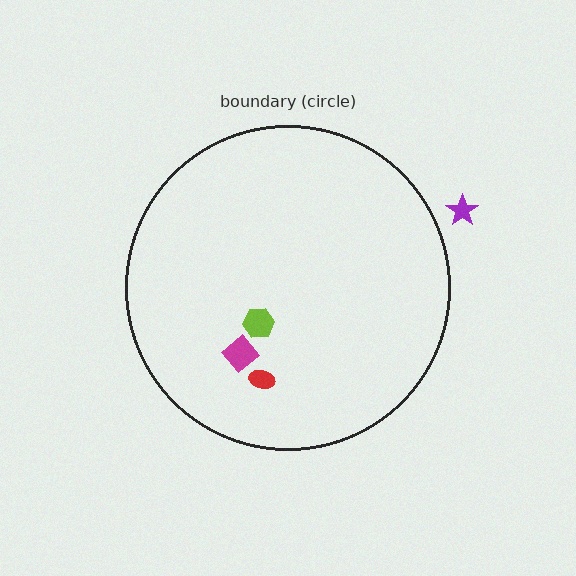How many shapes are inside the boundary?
3 inside, 1 outside.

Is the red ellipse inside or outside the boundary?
Inside.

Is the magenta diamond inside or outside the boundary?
Inside.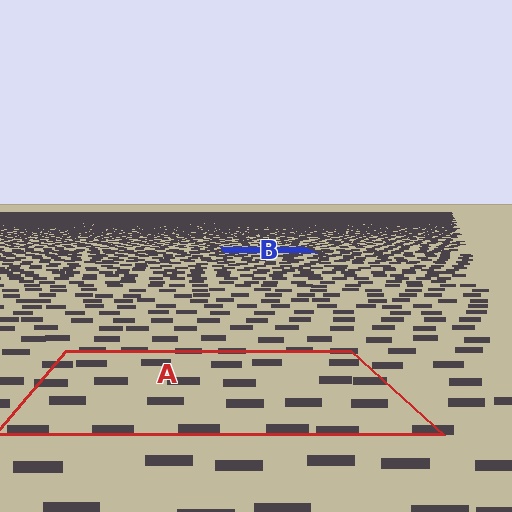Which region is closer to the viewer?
Region A is closer. The texture elements there are larger and more spread out.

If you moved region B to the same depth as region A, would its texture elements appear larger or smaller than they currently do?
They would appear larger. At a closer depth, the same texture elements are projected at a bigger on-screen size.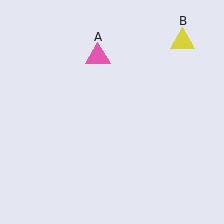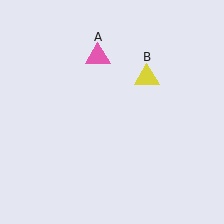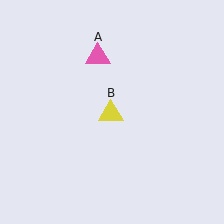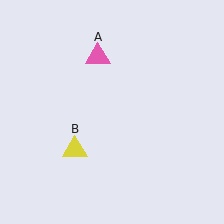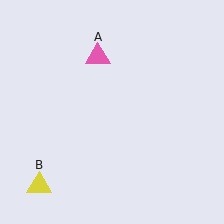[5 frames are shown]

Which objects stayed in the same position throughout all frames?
Pink triangle (object A) remained stationary.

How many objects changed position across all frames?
1 object changed position: yellow triangle (object B).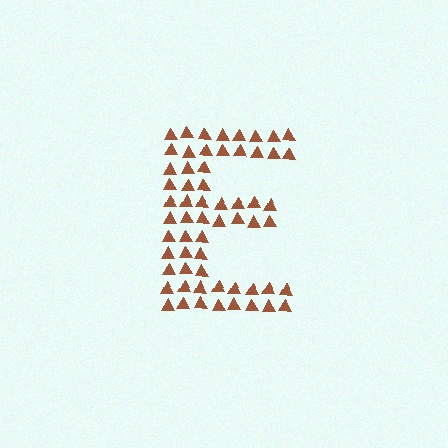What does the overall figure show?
The overall figure shows the letter E.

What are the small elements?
The small elements are triangles.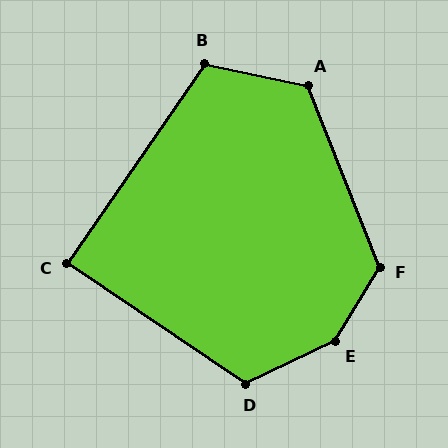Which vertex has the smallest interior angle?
C, at approximately 90 degrees.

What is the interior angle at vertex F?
Approximately 128 degrees (obtuse).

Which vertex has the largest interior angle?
E, at approximately 147 degrees.